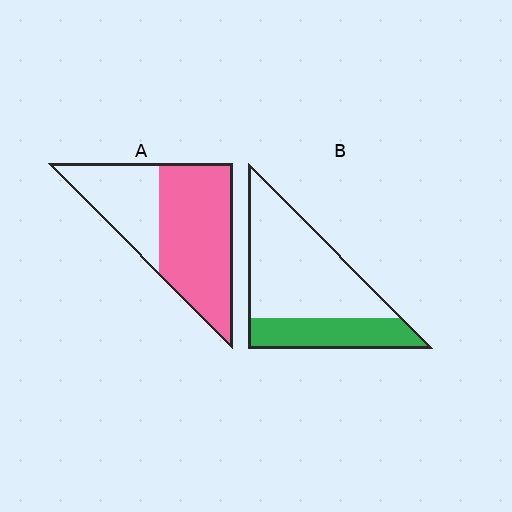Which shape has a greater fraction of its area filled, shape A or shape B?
Shape A.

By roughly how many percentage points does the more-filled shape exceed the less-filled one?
By roughly 35 percentage points (A over B).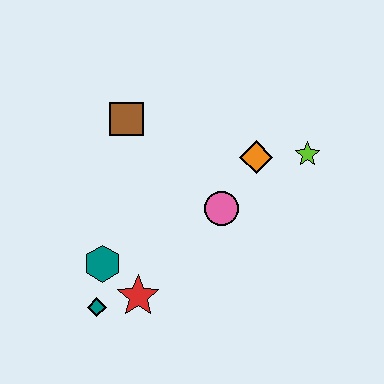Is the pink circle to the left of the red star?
No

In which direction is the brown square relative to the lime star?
The brown square is to the left of the lime star.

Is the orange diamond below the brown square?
Yes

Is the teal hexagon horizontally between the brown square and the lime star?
No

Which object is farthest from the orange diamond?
The teal diamond is farthest from the orange diamond.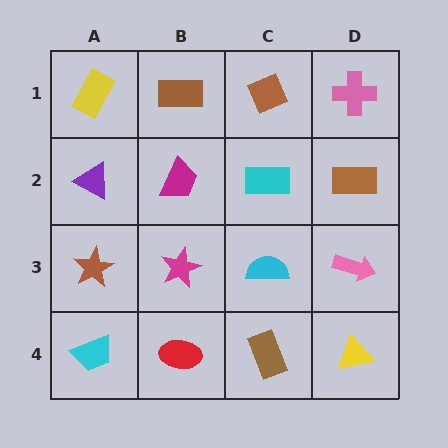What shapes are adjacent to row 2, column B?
A brown rectangle (row 1, column B), a magenta star (row 3, column B), a purple triangle (row 2, column A), a cyan rectangle (row 2, column C).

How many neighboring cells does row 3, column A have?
3.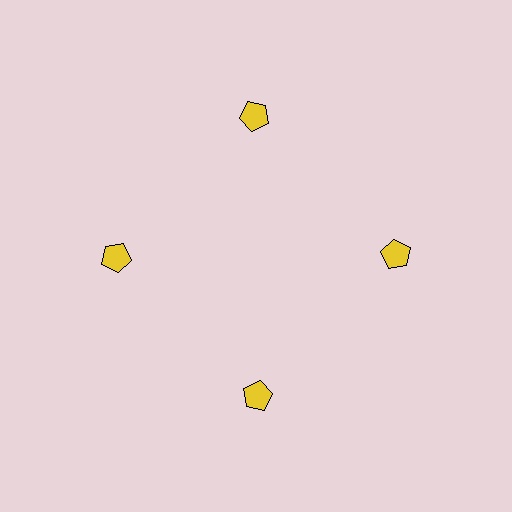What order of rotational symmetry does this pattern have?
This pattern has 4-fold rotational symmetry.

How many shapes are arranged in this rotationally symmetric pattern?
There are 4 shapes, arranged in 4 groups of 1.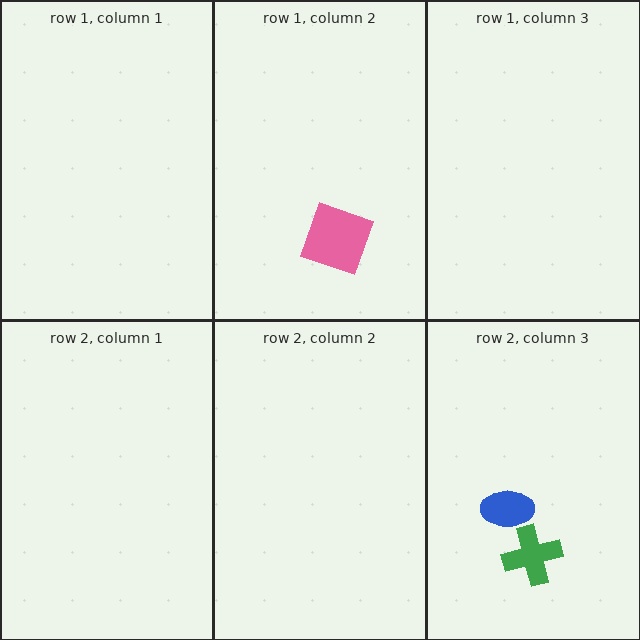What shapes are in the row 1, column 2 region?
The pink square.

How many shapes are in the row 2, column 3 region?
2.